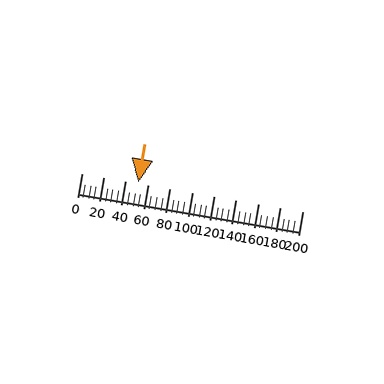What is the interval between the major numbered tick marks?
The major tick marks are spaced 20 units apart.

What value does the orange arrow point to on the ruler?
The orange arrow points to approximately 51.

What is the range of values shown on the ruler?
The ruler shows values from 0 to 200.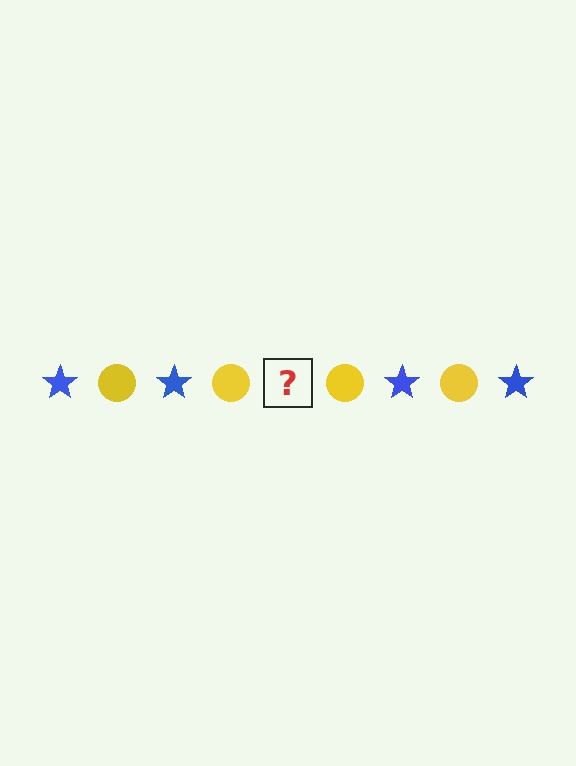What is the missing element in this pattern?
The missing element is a blue star.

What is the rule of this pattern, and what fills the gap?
The rule is that the pattern alternates between blue star and yellow circle. The gap should be filled with a blue star.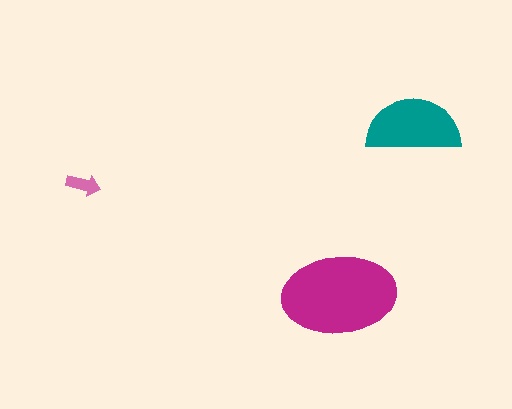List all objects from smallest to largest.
The pink arrow, the teal semicircle, the magenta ellipse.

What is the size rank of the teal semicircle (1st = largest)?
2nd.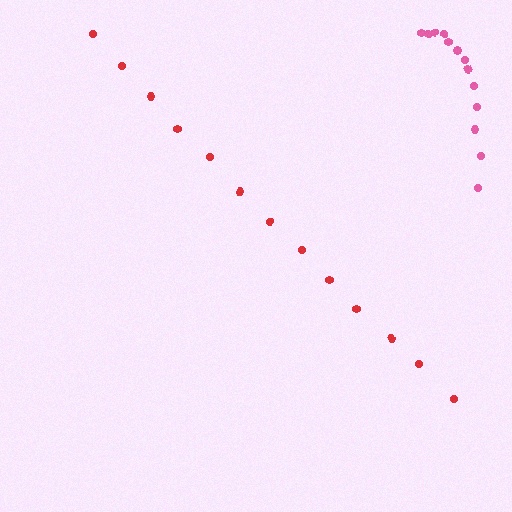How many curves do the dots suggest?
There are 2 distinct paths.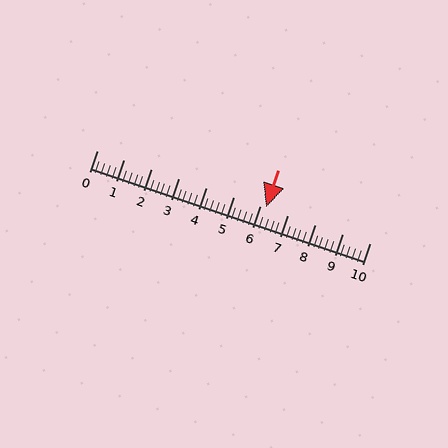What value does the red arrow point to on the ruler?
The red arrow points to approximately 6.2.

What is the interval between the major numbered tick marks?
The major tick marks are spaced 1 units apart.